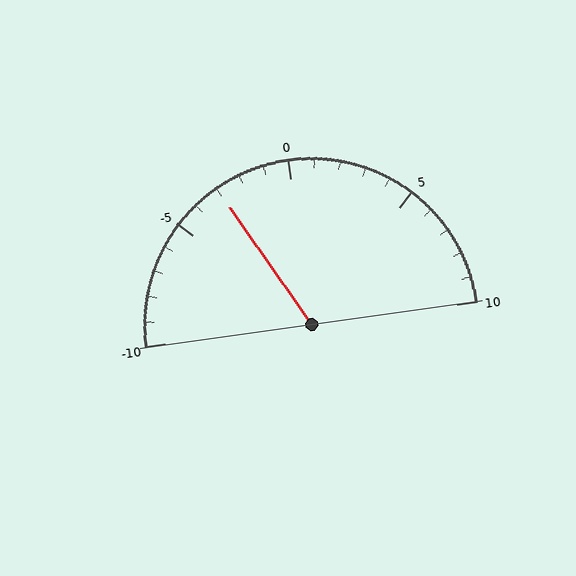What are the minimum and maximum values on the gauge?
The gauge ranges from -10 to 10.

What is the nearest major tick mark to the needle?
The nearest major tick mark is -5.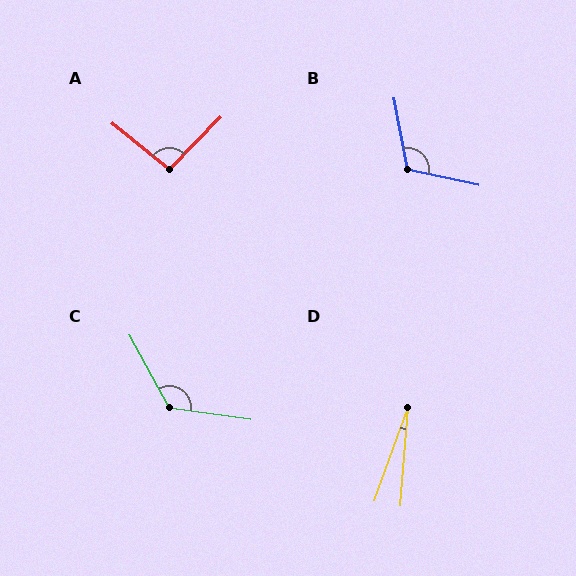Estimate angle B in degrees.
Approximately 113 degrees.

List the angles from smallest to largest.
D (15°), A (96°), B (113°), C (126°).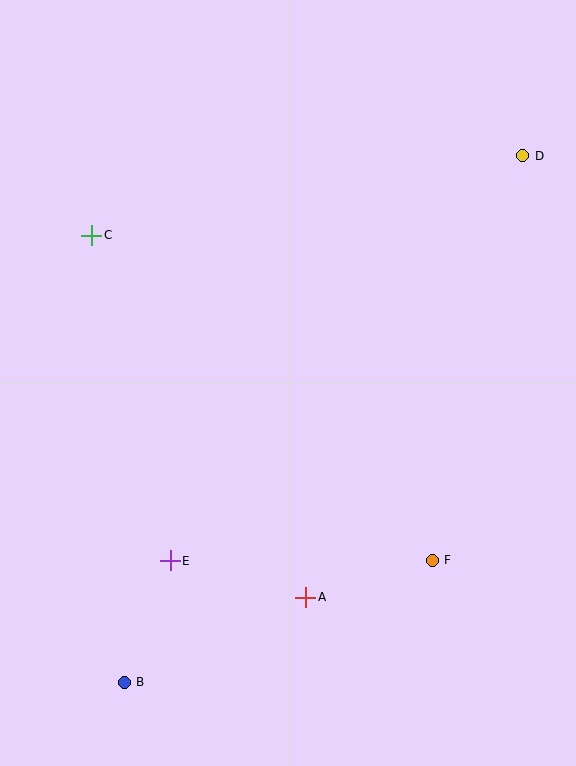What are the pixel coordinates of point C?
Point C is at (92, 235).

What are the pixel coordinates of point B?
Point B is at (124, 682).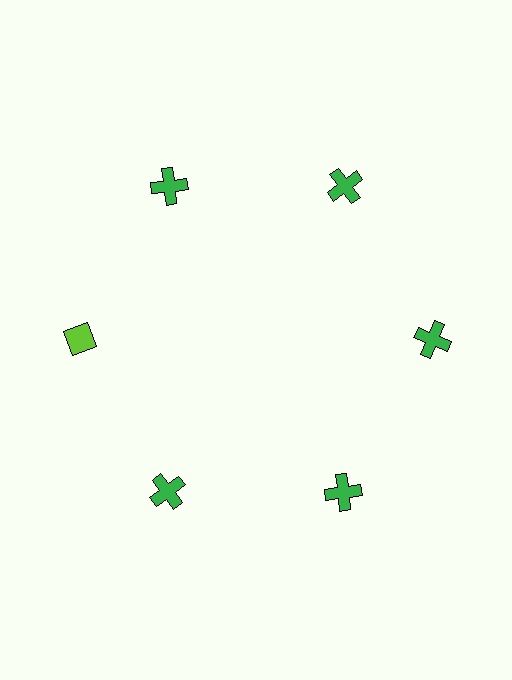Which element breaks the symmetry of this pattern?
The lime diamond at roughly the 9 o'clock position breaks the symmetry. All other shapes are green crosses.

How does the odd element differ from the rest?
It differs in both color (lime instead of green) and shape (diamond instead of cross).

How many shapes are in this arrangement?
There are 6 shapes arranged in a ring pattern.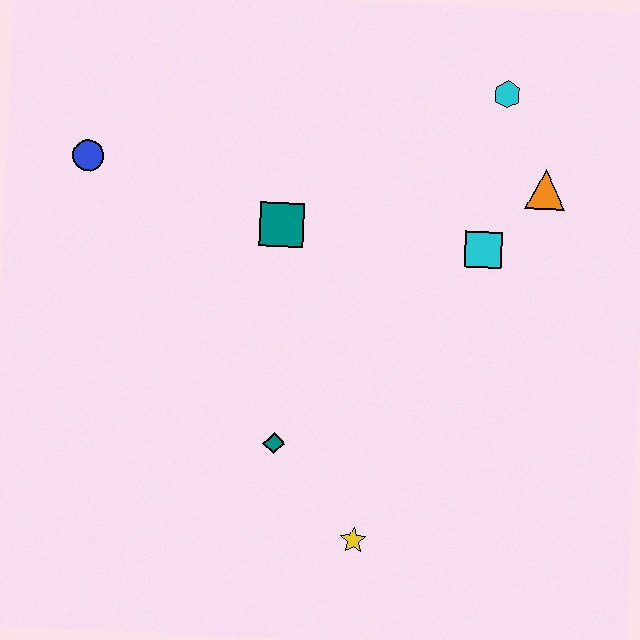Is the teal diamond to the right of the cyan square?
No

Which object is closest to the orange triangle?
The cyan square is closest to the orange triangle.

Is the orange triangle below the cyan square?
No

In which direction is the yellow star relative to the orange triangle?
The yellow star is below the orange triangle.